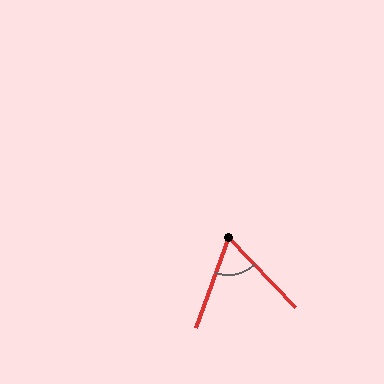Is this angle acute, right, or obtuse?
It is acute.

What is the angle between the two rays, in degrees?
Approximately 64 degrees.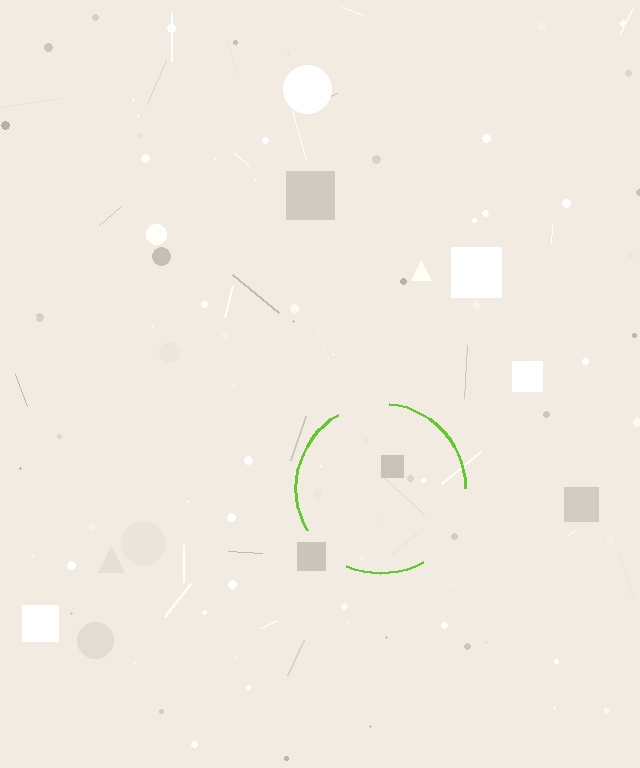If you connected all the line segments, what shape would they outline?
They would outline a circle.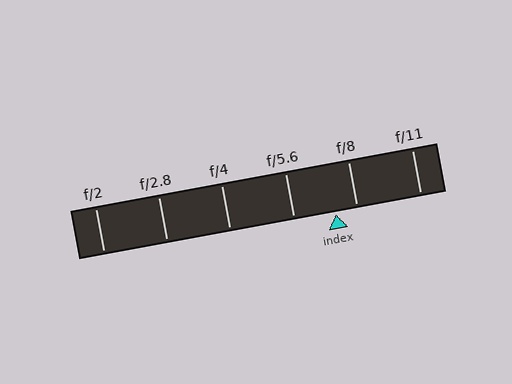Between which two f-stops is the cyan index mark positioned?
The index mark is between f/5.6 and f/8.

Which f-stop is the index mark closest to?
The index mark is closest to f/8.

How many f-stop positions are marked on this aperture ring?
There are 6 f-stop positions marked.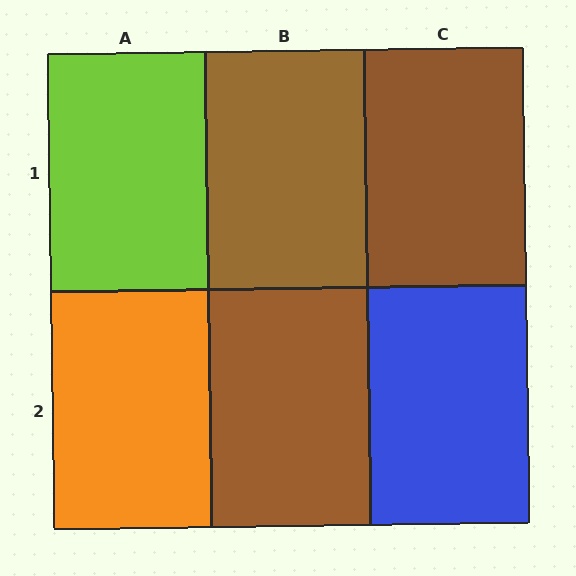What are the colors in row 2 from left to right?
Orange, brown, blue.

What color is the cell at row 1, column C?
Brown.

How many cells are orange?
1 cell is orange.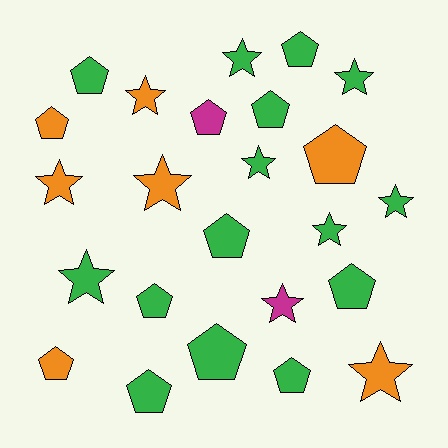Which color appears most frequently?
Green, with 15 objects.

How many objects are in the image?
There are 24 objects.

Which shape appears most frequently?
Pentagon, with 13 objects.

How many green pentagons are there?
There are 9 green pentagons.